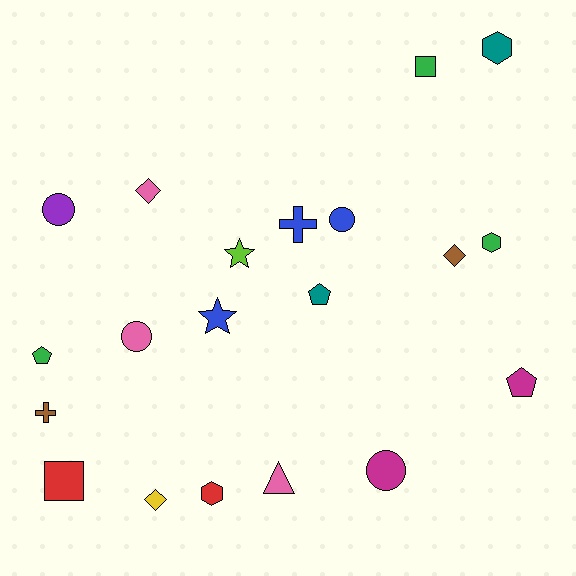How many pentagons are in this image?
There are 3 pentagons.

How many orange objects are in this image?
There are no orange objects.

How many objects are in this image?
There are 20 objects.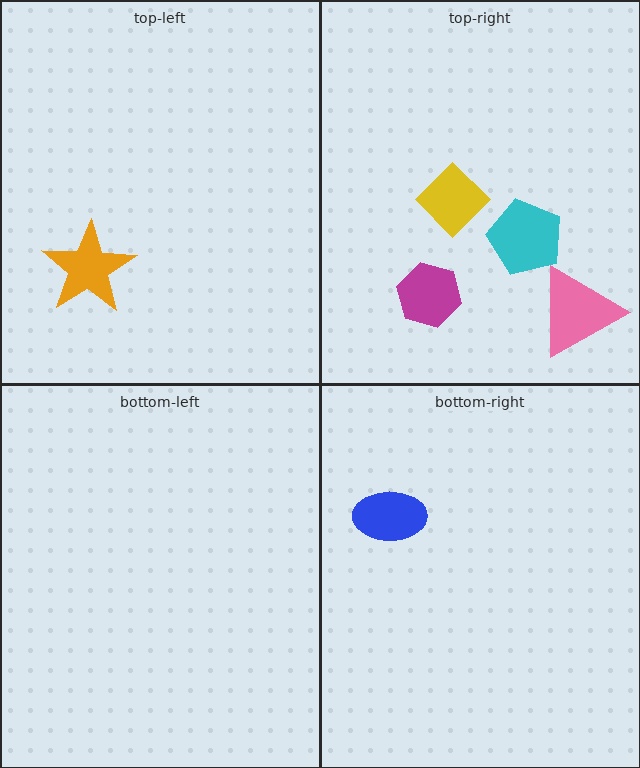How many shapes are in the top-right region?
4.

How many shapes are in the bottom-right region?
1.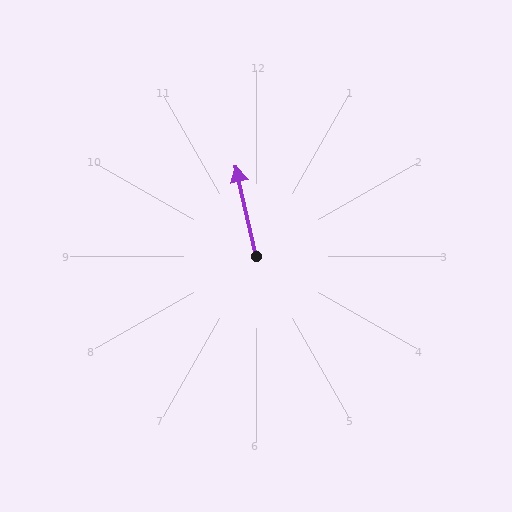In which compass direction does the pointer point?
North.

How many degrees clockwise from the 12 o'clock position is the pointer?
Approximately 347 degrees.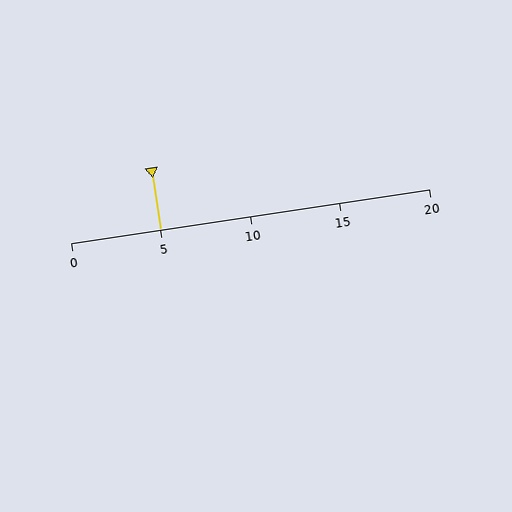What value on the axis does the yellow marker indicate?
The marker indicates approximately 5.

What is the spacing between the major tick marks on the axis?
The major ticks are spaced 5 apart.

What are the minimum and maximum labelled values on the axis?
The axis runs from 0 to 20.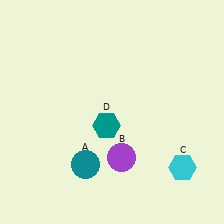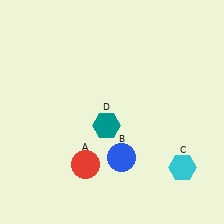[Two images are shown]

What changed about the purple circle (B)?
In Image 1, B is purple. In Image 2, it changed to blue.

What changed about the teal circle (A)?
In Image 1, A is teal. In Image 2, it changed to red.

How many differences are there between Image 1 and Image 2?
There are 2 differences between the two images.